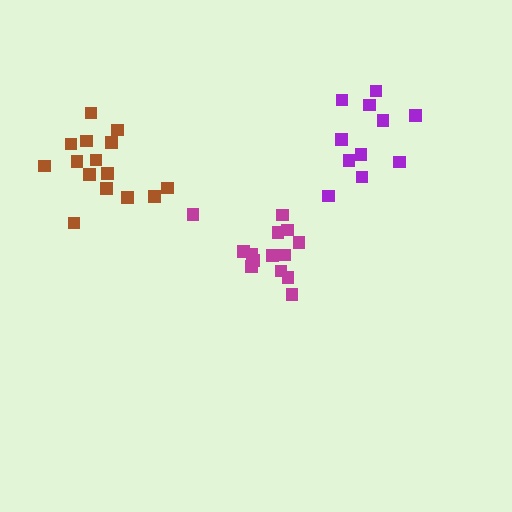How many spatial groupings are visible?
There are 3 spatial groupings.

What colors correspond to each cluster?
The clusters are colored: brown, magenta, purple.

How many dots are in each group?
Group 1: 15 dots, Group 2: 14 dots, Group 3: 11 dots (40 total).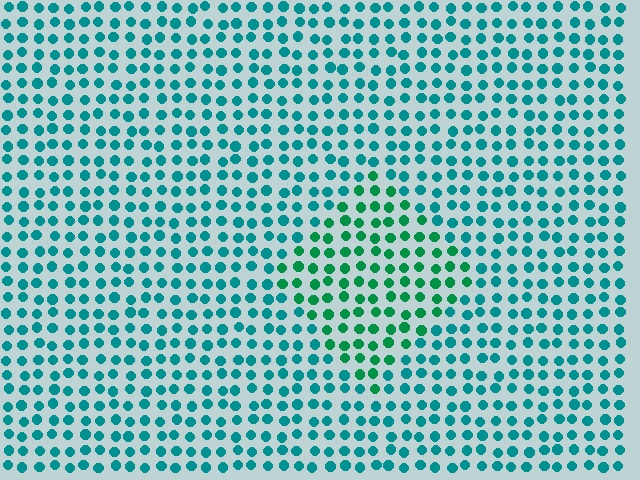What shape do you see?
I see a diamond.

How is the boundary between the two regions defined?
The boundary is defined purely by a slight shift in hue (about 31 degrees). Spacing, size, and orientation are identical on both sides.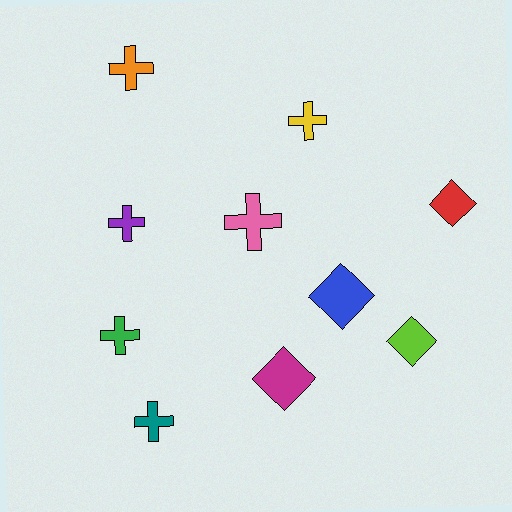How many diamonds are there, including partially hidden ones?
There are 4 diamonds.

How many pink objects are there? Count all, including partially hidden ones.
There is 1 pink object.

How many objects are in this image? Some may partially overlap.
There are 10 objects.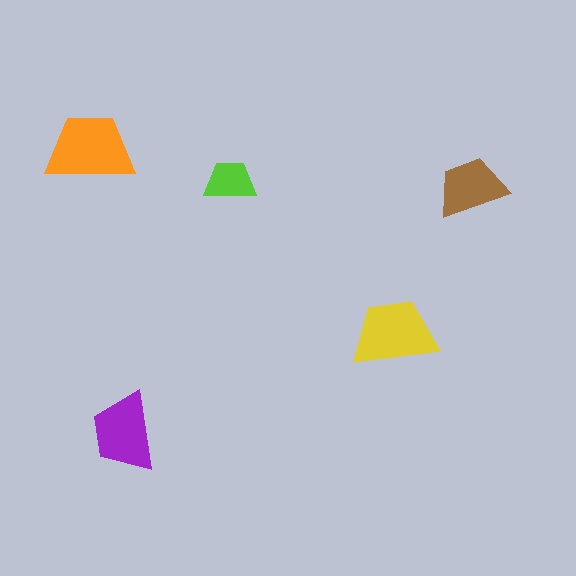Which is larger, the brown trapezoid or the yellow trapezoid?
The yellow one.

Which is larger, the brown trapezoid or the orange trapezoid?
The orange one.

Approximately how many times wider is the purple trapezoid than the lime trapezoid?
About 1.5 times wider.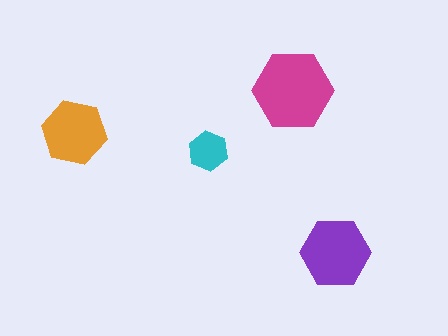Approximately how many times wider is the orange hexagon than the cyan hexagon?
About 1.5 times wider.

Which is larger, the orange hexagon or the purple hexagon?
The purple one.